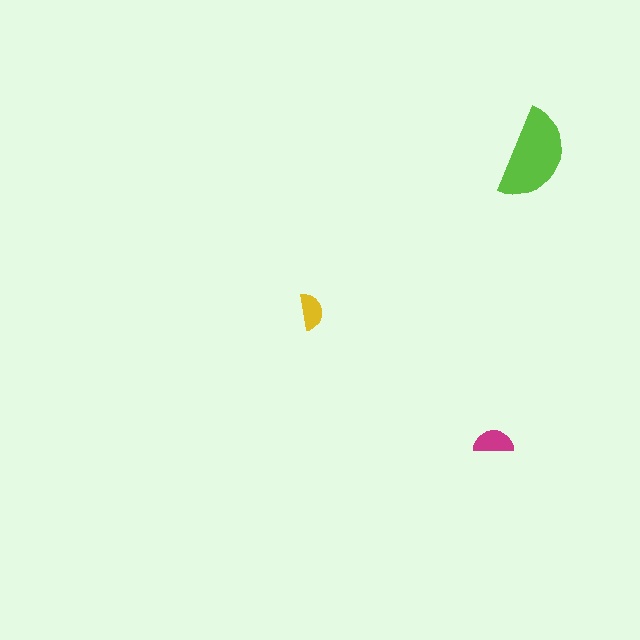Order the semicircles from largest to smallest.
the lime one, the magenta one, the yellow one.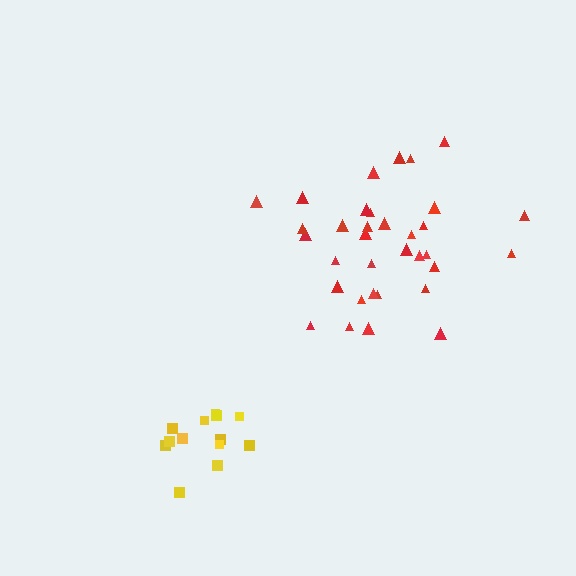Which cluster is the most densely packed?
Yellow.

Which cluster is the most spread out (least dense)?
Red.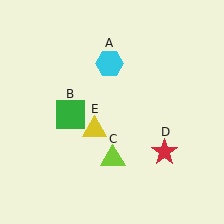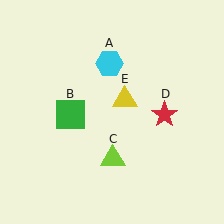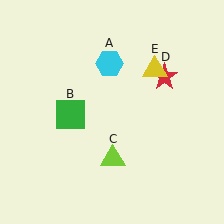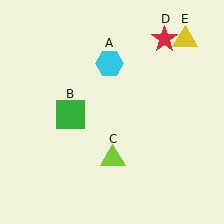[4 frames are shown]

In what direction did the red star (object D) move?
The red star (object D) moved up.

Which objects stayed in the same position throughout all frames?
Cyan hexagon (object A) and green square (object B) and lime triangle (object C) remained stationary.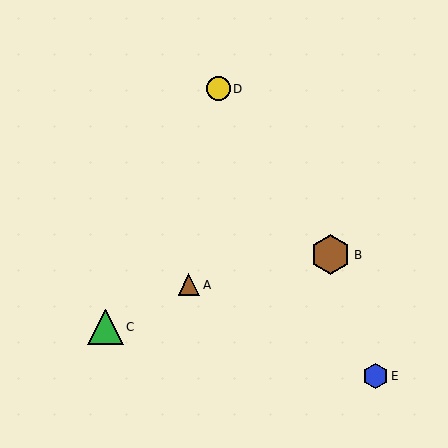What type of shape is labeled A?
Shape A is a brown triangle.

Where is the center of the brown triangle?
The center of the brown triangle is at (189, 285).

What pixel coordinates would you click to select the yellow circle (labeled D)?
Click at (218, 89) to select the yellow circle D.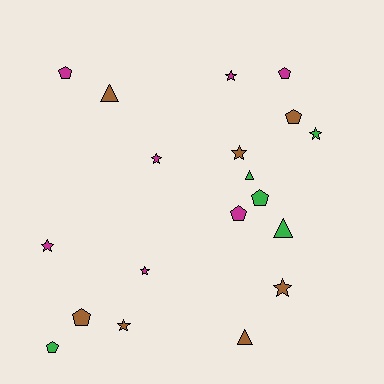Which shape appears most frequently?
Star, with 8 objects.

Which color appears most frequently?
Brown, with 7 objects.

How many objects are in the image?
There are 19 objects.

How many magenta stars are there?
There are 4 magenta stars.